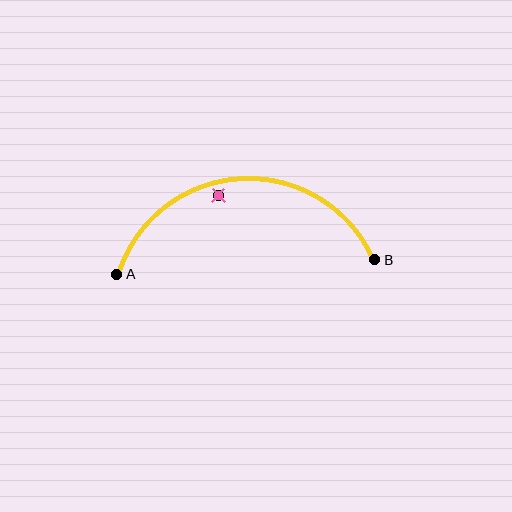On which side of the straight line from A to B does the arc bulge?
The arc bulges above the straight line connecting A and B.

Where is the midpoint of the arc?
The arc midpoint is the point on the curve farthest from the straight line joining A and B. It sits above that line.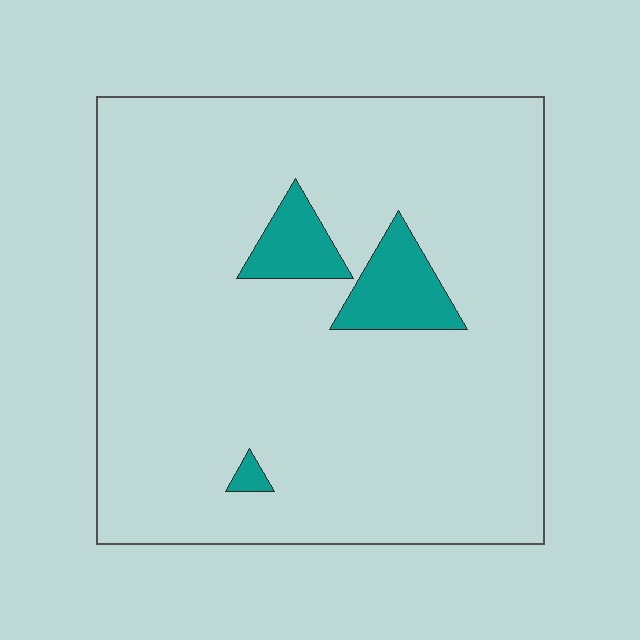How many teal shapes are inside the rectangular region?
3.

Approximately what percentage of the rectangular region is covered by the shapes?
Approximately 10%.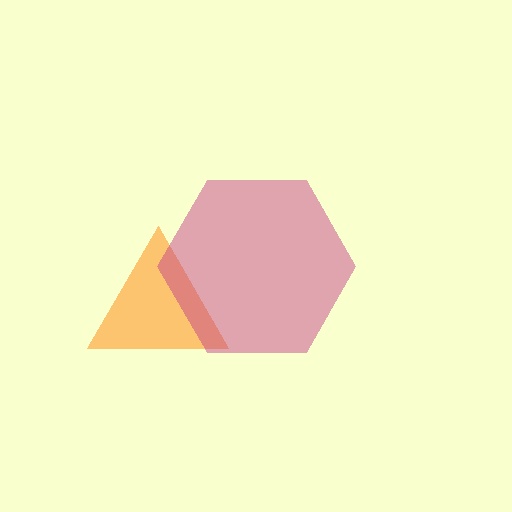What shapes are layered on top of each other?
The layered shapes are: an orange triangle, a magenta hexagon.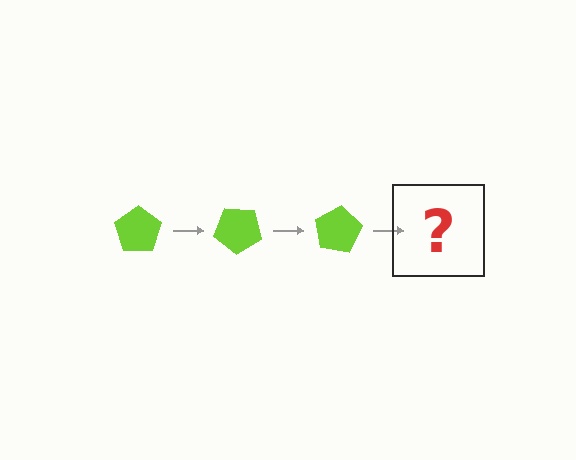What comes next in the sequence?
The next element should be a lime pentagon rotated 120 degrees.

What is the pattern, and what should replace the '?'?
The pattern is that the pentagon rotates 40 degrees each step. The '?' should be a lime pentagon rotated 120 degrees.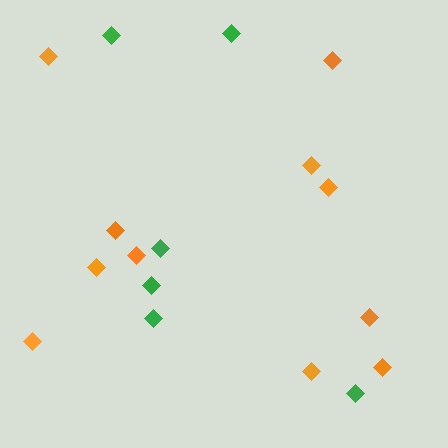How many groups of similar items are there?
There are 2 groups: one group of orange diamonds (11) and one group of green diamonds (6).